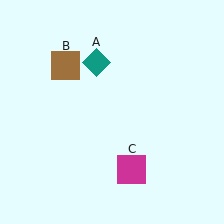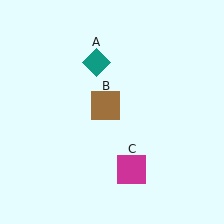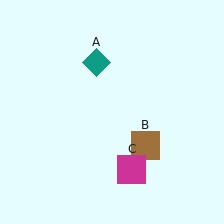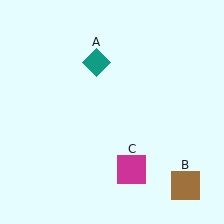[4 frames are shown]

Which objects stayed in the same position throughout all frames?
Teal diamond (object A) and magenta square (object C) remained stationary.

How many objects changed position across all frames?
1 object changed position: brown square (object B).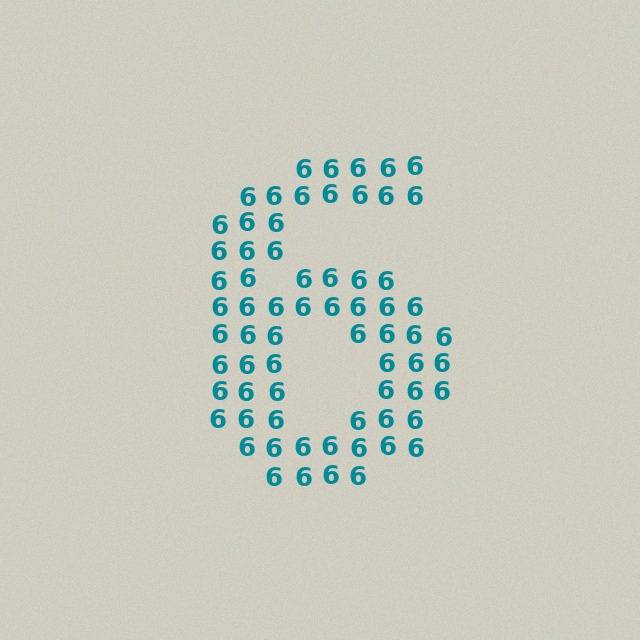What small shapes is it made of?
It is made of small digit 6's.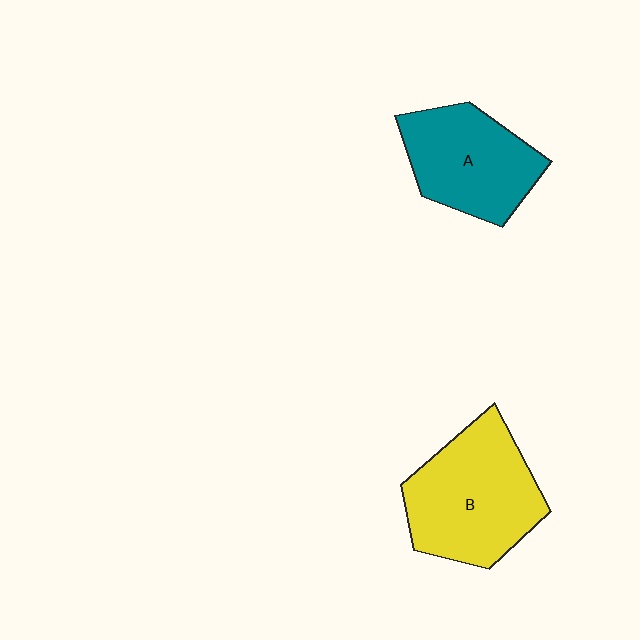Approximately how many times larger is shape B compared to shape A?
Approximately 1.2 times.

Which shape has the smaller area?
Shape A (teal).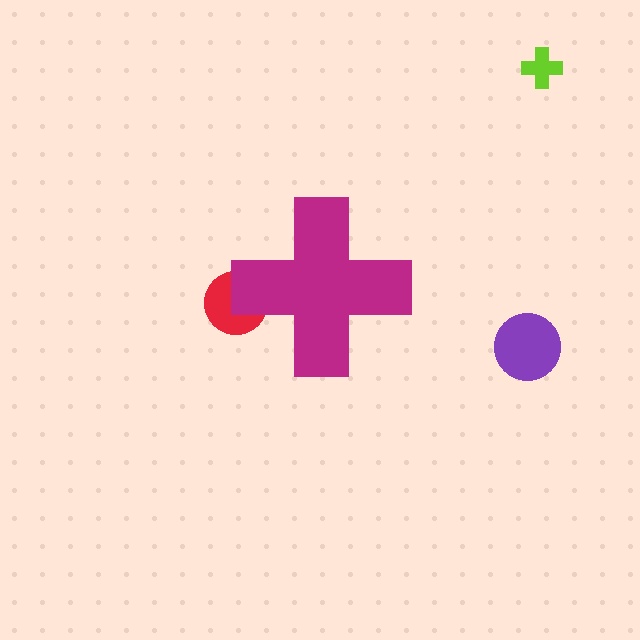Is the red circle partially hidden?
Yes, the red circle is partially hidden behind the magenta cross.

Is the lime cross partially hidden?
No, the lime cross is fully visible.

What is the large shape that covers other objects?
A magenta cross.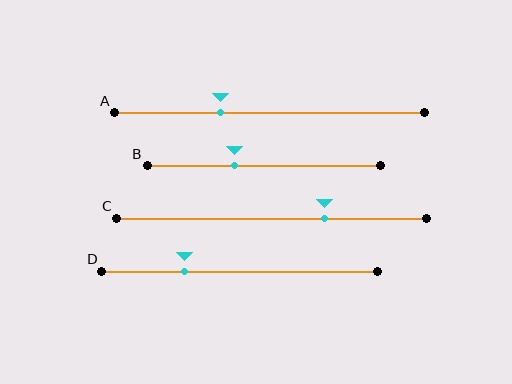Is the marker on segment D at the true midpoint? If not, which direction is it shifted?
No, the marker on segment D is shifted to the left by about 20% of the segment length.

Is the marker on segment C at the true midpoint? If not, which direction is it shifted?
No, the marker on segment C is shifted to the right by about 17% of the segment length.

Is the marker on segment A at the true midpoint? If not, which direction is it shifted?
No, the marker on segment A is shifted to the left by about 16% of the segment length.